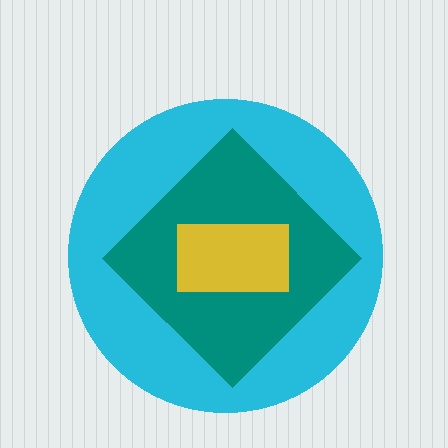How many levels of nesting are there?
3.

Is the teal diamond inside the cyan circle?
Yes.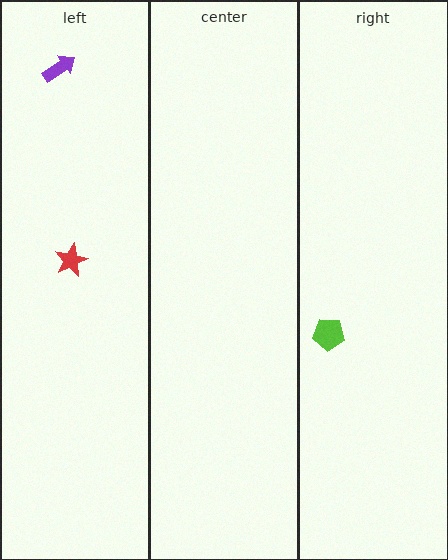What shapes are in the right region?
The lime pentagon.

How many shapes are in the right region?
1.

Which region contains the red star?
The left region.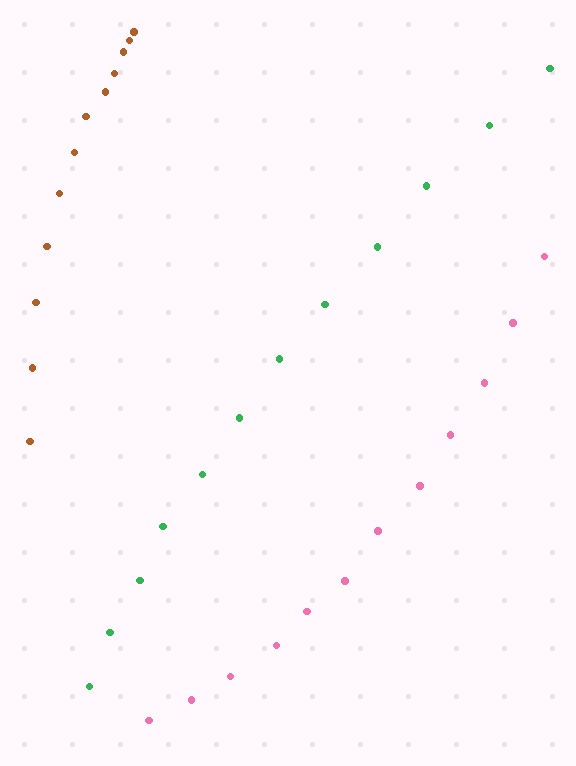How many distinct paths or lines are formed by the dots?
There are 3 distinct paths.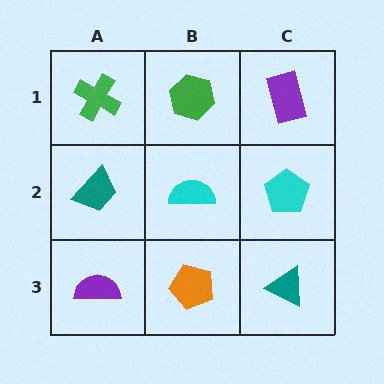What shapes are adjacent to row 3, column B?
A cyan semicircle (row 2, column B), a purple semicircle (row 3, column A), a teal triangle (row 3, column C).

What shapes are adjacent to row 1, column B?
A cyan semicircle (row 2, column B), a green cross (row 1, column A), a purple rectangle (row 1, column C).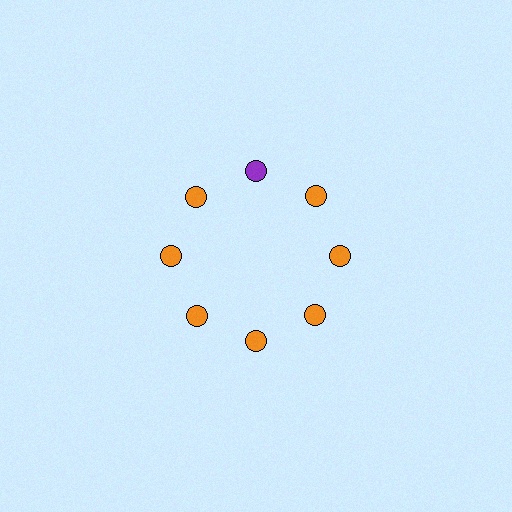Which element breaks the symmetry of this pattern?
The purple circle at roughly the 12 o'clock position breaks the symmetry. All other shapes are orange circles.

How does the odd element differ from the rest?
It has a different color: purple instead of orange.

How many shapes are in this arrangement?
There are 8 shapes arranged in a ring pattern.